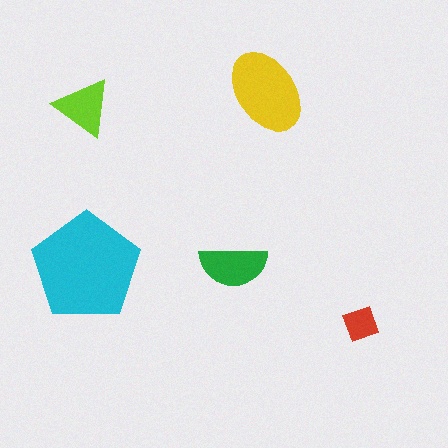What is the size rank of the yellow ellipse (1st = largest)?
2nd.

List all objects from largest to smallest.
The cyan pentagon, the yellow ellipse, the green semicircle, the lime triangle, the red diamond.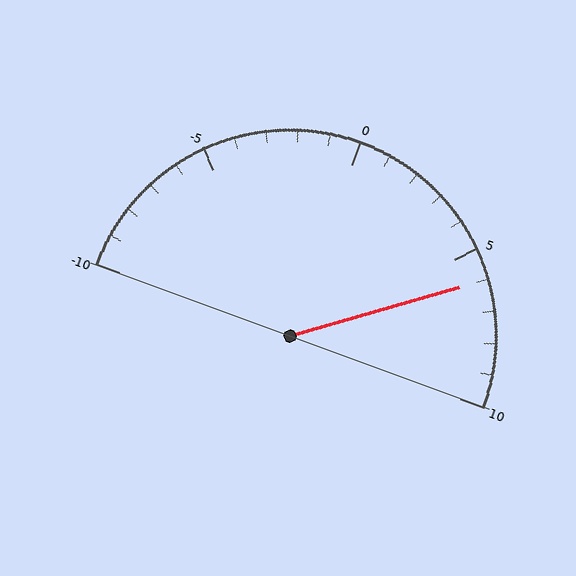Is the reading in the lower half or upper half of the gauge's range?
The reading is in the upper half of the range (-10 to 10).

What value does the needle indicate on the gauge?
The needle indicates approximately 6.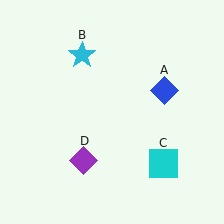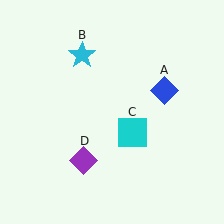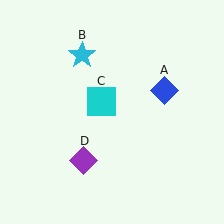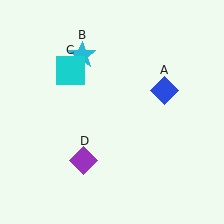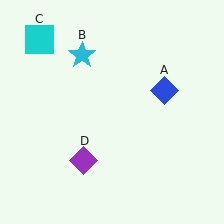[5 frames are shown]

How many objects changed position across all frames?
1 object changed position: cyan square (object C).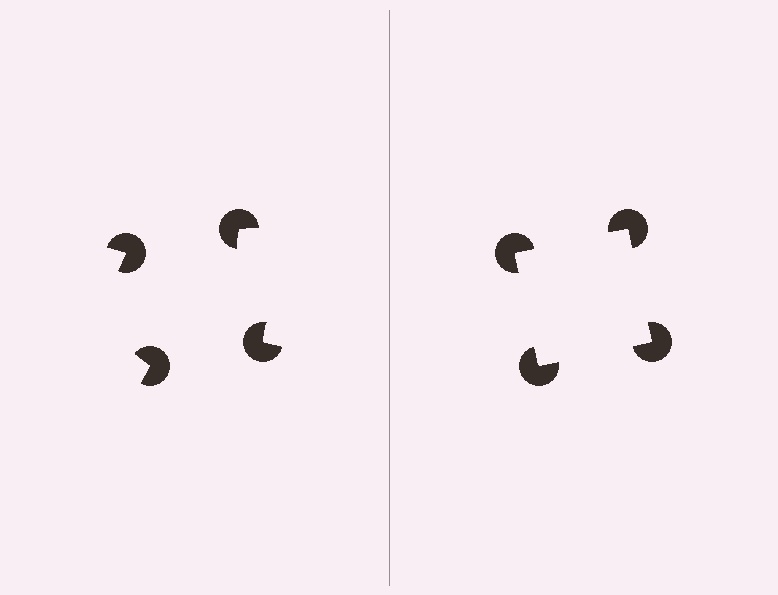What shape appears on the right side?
An illusory square.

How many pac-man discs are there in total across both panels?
8 — 4 on each side.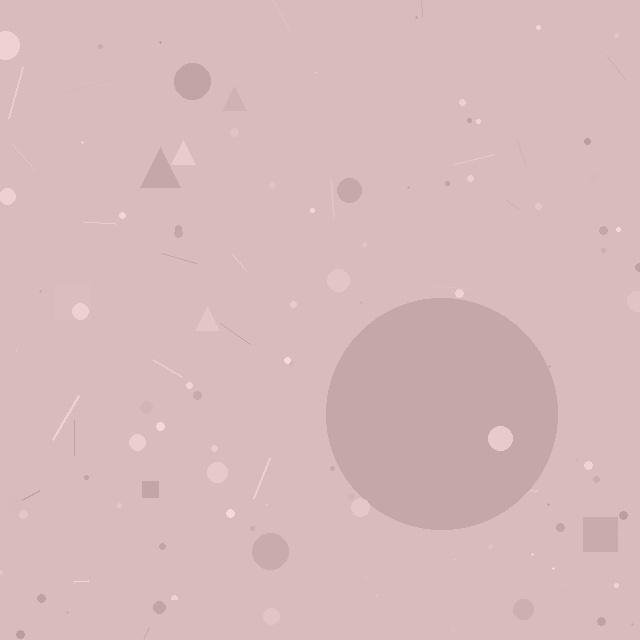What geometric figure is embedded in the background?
A circle is embedded in the background.